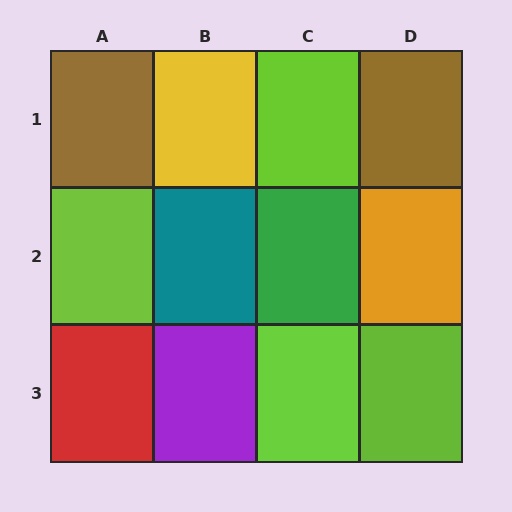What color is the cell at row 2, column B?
Teal.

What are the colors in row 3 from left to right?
Red, purple, lime, lime.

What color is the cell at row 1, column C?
Lime.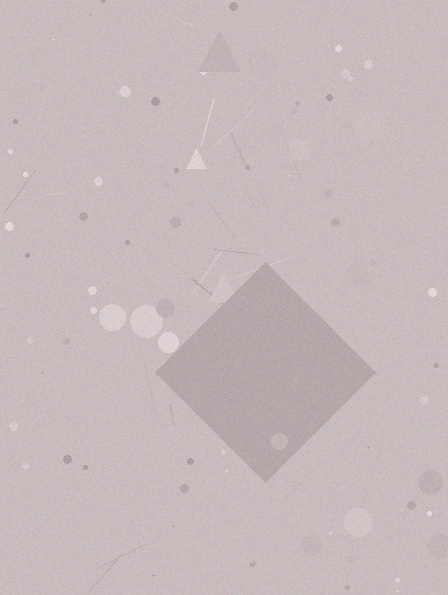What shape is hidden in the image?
A diamond is hidden in the image.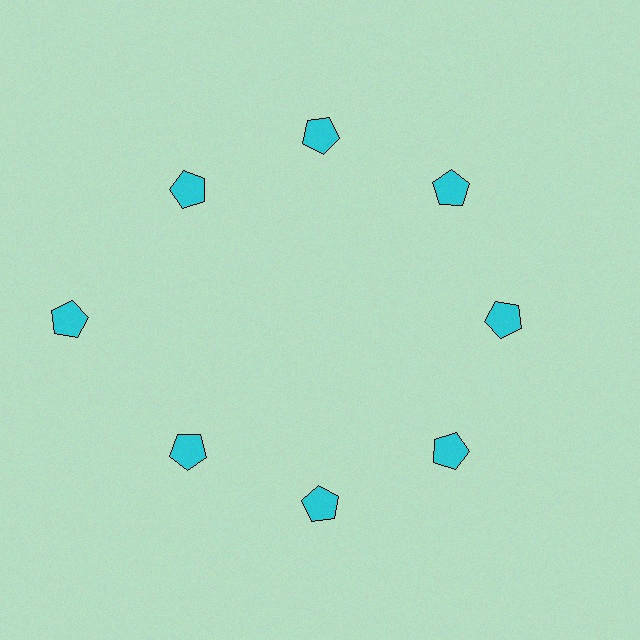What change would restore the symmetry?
The symmetry would be restored by moving it inward, back onto the ring so that all 8 pentagons sit at equal angles and equal distance from the center.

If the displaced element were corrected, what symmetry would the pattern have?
It would have 8-fold rotational symmetry — the pattern would map onto itself every 45 degrees.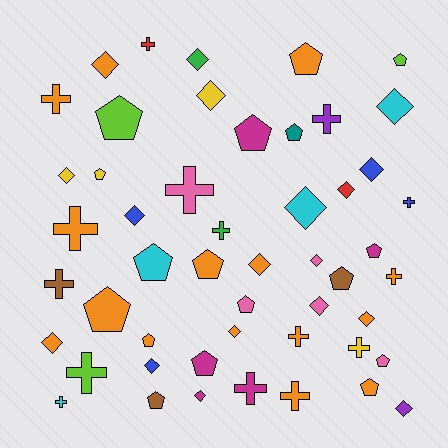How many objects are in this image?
There are 50 objects.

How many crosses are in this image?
There are 15 crosses.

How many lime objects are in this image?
There are 3 lime objects.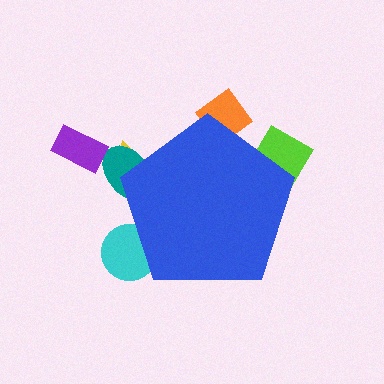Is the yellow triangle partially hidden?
Yes, the yellow triangle is partially hidden behind the blue pentagon.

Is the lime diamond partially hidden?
Yes, the lime diamond is partially hidden behind the blue pentagon.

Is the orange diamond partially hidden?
Yes, the orange diamond is partially hidden behind the blue pentagon.